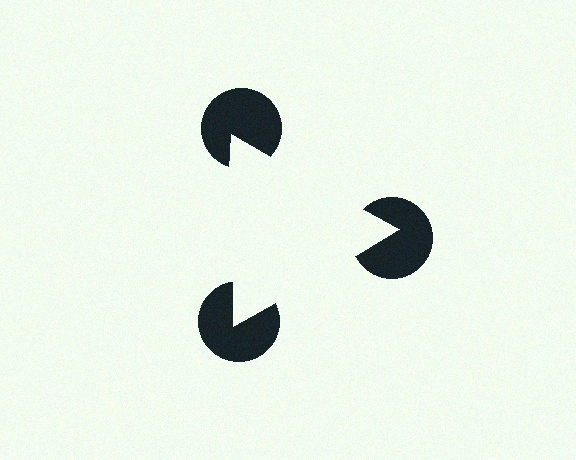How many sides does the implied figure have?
3 sides.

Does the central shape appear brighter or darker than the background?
It typically appears slightly brighter than the background, even though no actual brightness change is drawn.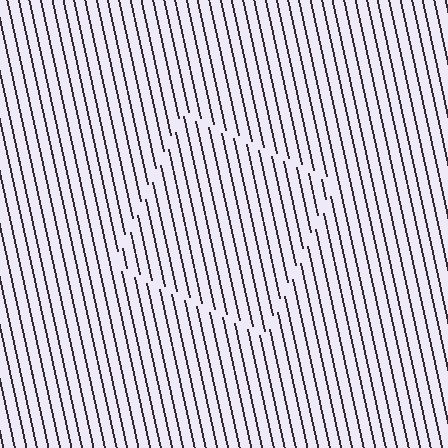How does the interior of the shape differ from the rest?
The interior of the shape contains the same grating, shifted by half a period — the contour is defined by the phase discontinuity where line-ends from the inner and outer gratings abut.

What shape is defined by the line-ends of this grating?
An illusory square. The interior of the shape contains the same grating, shifted by half a period — the contour is defined by the phase discontinuity where line-ends from the inner and outer gratings abut.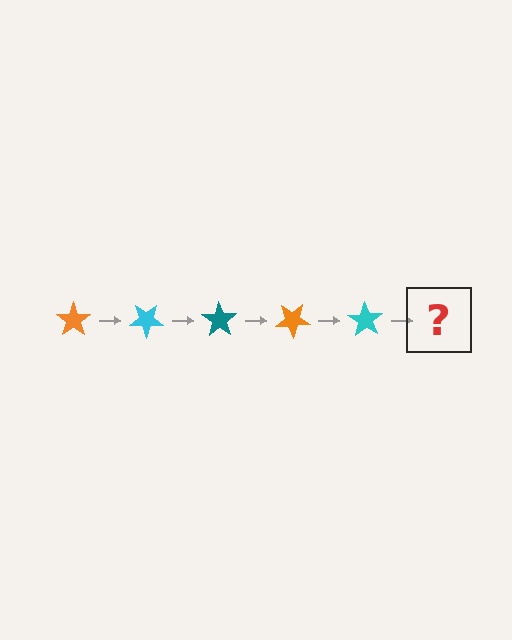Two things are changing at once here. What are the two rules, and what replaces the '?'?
The two rules are that it rotates 35 degrees each step and the color cycles through orange, cyan, and teal. The '?' should be a teal star, rotated 175 degrees from the start.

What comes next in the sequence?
The next element should be a teal star, rotated 175 degrees from the start.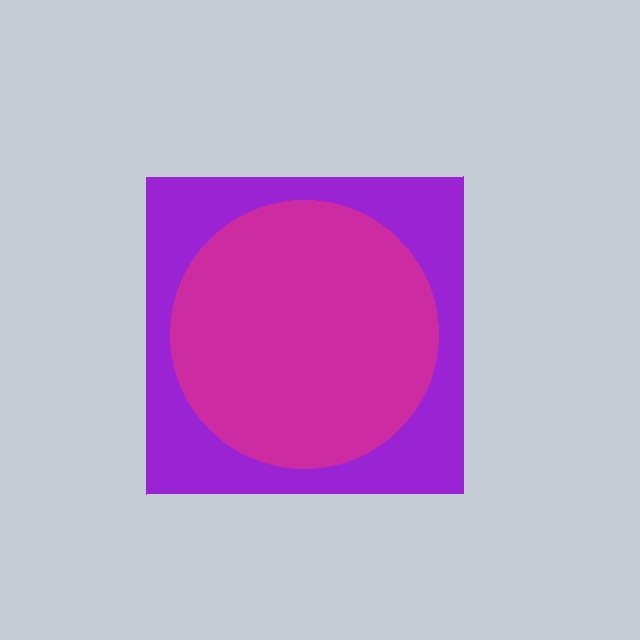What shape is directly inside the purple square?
The magenta circle.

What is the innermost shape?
The magenta circle.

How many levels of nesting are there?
2.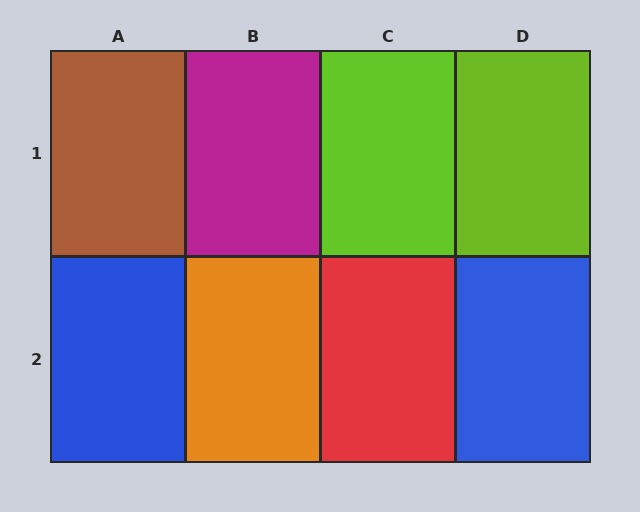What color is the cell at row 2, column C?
Red.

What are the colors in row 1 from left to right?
Brown, magenta, lime, lime.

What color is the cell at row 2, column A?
Blue.